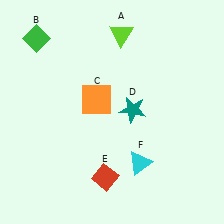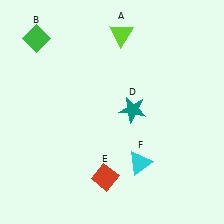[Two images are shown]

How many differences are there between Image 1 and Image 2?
There is 1 difference between the two images.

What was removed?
The orange square (C) was removed in Image 2.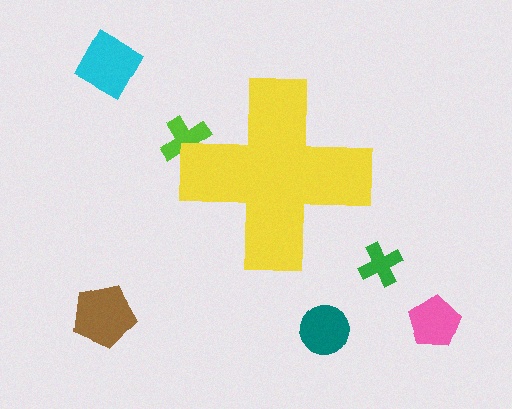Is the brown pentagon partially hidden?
No, the brown pentagon is fully visible.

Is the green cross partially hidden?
No, the green cross is fully visible.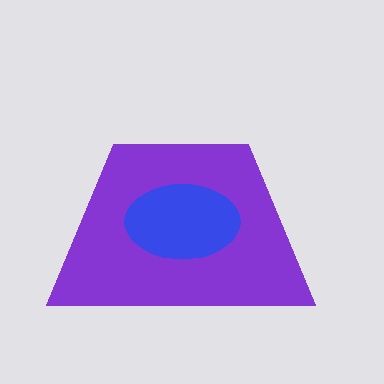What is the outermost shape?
The purple trapezoid.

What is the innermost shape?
The blue ellipse.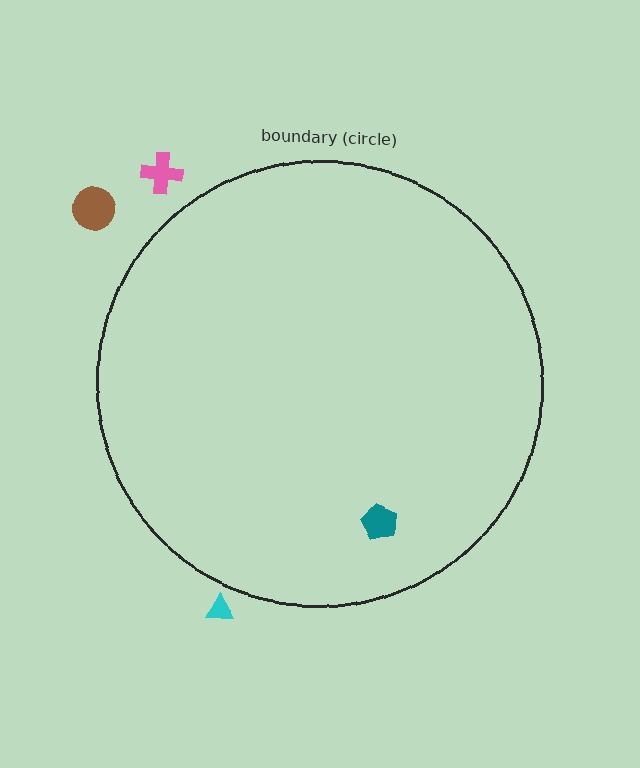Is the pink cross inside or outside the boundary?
Outside.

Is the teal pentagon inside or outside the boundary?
Inside.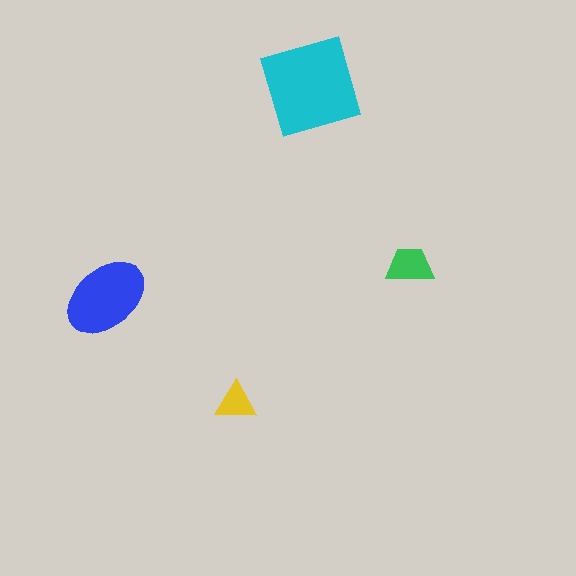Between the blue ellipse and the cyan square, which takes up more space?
The cyan square.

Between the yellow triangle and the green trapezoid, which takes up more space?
The green trapezoid.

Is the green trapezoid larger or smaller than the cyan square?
Smaller.